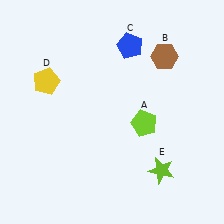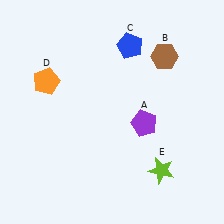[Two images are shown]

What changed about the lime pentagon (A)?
In Image 1, A is lime. In Image 2, it changed to purple.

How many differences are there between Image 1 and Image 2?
There are 2 differences between the two images.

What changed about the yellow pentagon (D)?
In Image 1, D is yellow. In Image 2, it changed to orange.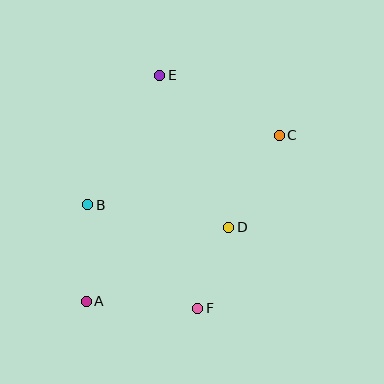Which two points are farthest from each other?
Points A and C are farthest from each other.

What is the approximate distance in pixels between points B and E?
The distance between B and E is approximately 148 pixels.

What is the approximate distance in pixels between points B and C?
The distance between B and C is approximately 204 pixels.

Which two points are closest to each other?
Points D and F are closest to each other.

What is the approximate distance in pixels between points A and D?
The distance between A and D is approximately 160 pixels.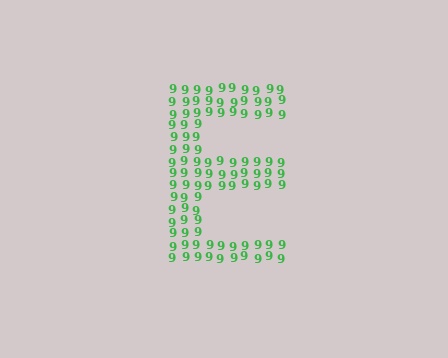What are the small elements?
The small elements are digit 9's.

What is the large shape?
The large shape is the letter E.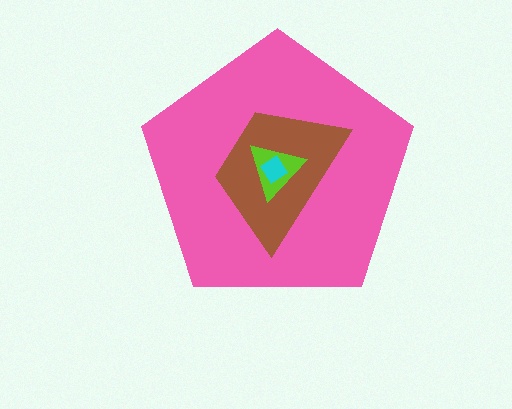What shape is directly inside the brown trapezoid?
The lime triangle.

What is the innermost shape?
The cyan diamond.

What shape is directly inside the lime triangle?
The cyan diamond.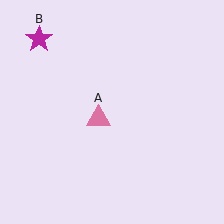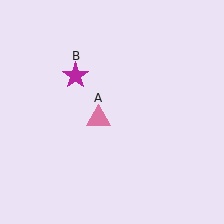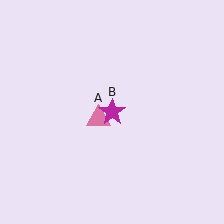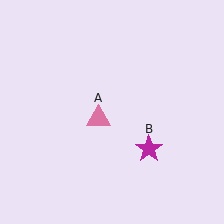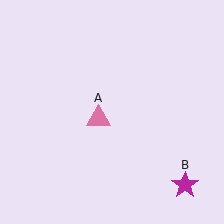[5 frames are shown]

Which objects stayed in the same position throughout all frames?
Pink triangle (object A) remained stationary.